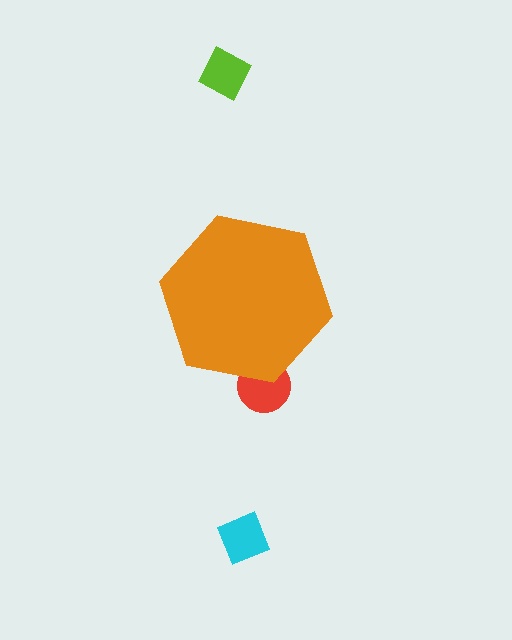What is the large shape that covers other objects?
An orange hexagon.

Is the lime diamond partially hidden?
No, the lime diamond is fully visible.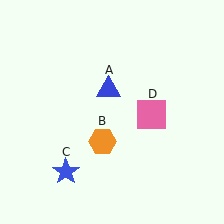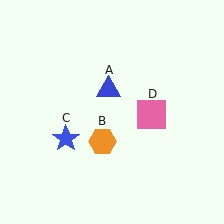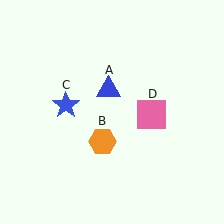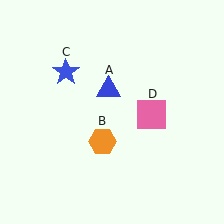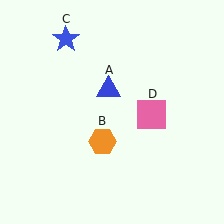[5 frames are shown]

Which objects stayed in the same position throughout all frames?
Blue triangle (object A) and orange hexagon (object B) and pink square (object D) remained stationary.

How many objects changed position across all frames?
1 object changed position: blue star (object C).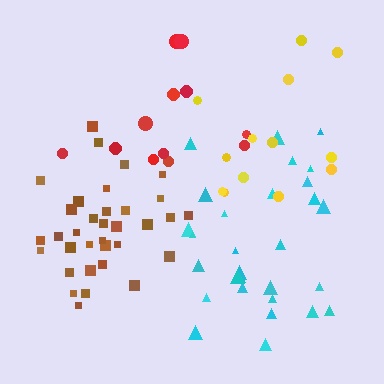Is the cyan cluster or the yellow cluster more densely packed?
Cyan.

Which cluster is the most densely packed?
Brown.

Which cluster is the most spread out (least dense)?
Red.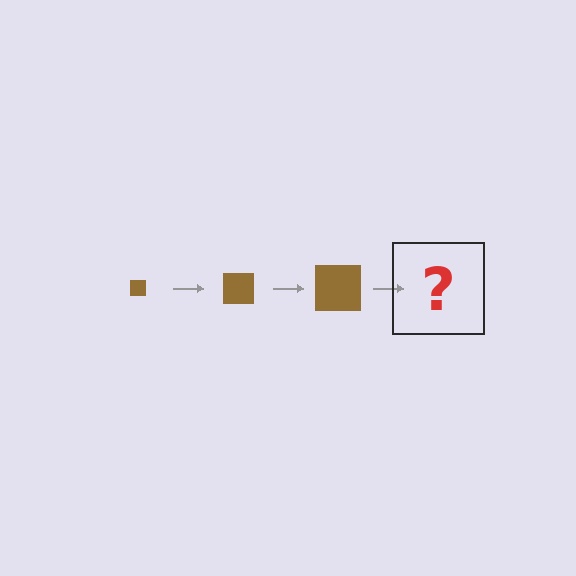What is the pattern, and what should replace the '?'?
The pattern is that the square gets progressively larger each step. The '?' should be a brown square, larger than the previous one.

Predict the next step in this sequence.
The next step is a brown square, larger than the previous one.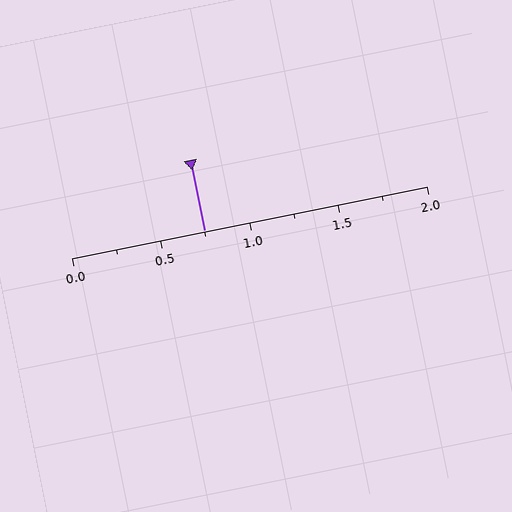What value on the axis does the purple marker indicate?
The marker indicates approximately 0.75.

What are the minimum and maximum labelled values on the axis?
The axis runs from 0.0 to 2.0.